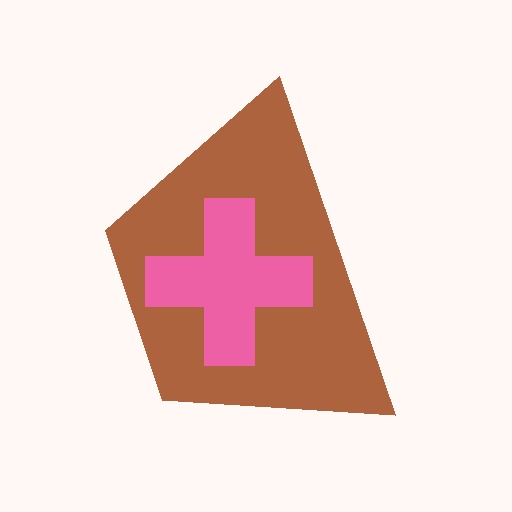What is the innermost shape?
The pink cross.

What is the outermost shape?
The brown trapezoid.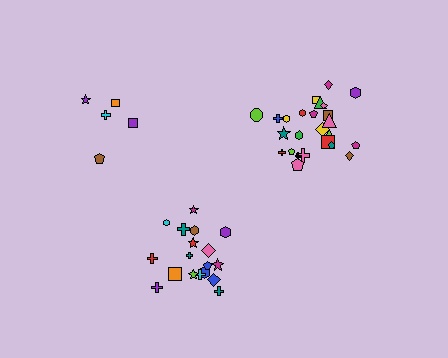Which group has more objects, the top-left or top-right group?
The top-right group.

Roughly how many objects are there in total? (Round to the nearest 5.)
Roughly 50 objects in total.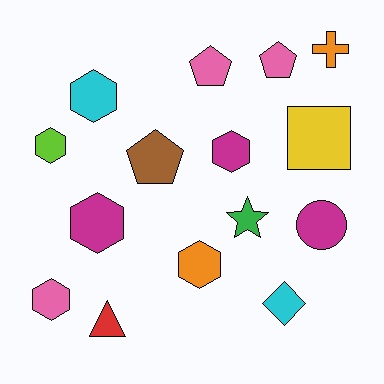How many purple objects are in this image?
There are no purple objects.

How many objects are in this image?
There are 15 objects.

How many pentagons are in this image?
There are 3 pentagons.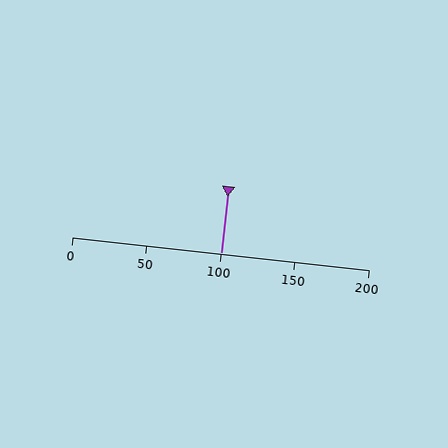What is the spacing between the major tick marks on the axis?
The major ticks are spaced 50 apart.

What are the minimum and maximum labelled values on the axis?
The axis runs from 0 to 200.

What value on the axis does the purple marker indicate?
The marker indicates approximately 100.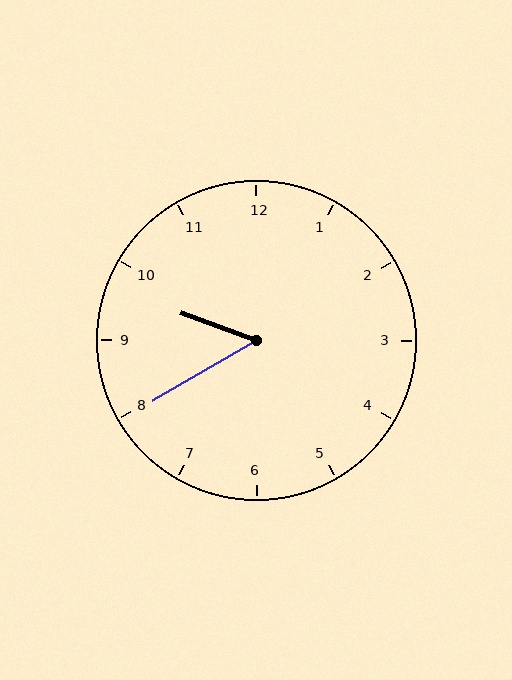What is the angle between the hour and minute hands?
Approximately 50 degrees.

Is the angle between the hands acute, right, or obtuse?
It is acute.